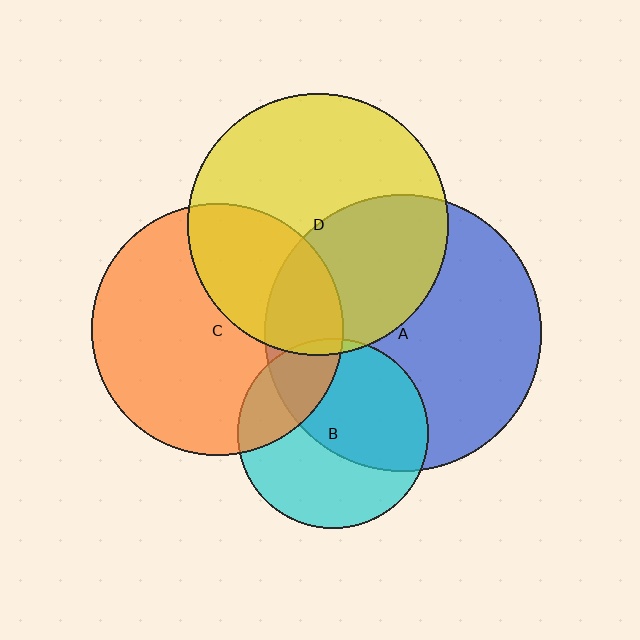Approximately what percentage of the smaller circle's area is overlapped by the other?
Approximately 5%.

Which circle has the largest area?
Circle A (blue).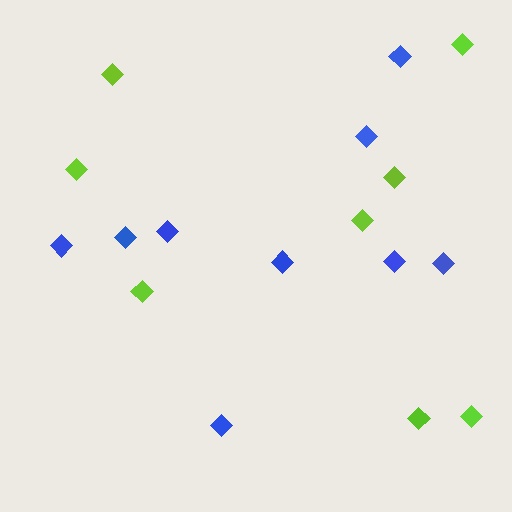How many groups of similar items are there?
There are 2 groups: one group of lime diamonds (8) and one group of blue diamonds (9).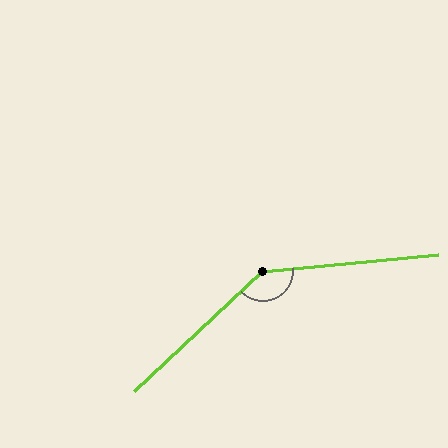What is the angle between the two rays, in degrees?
Approximately 142 degrees.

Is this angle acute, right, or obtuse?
It is obtuse.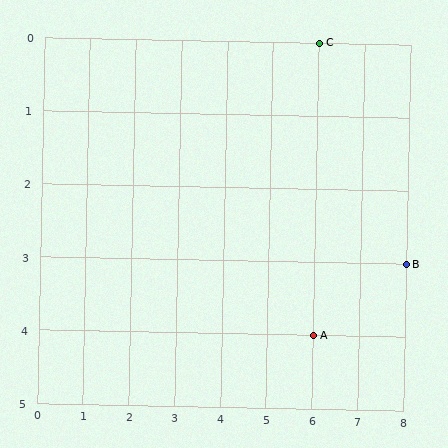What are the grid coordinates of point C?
Point C is at grid coordinates (6, 0).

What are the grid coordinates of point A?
Point A is at grid coordinates (6, 4).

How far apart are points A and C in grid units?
Points A and C are 4 rows apart.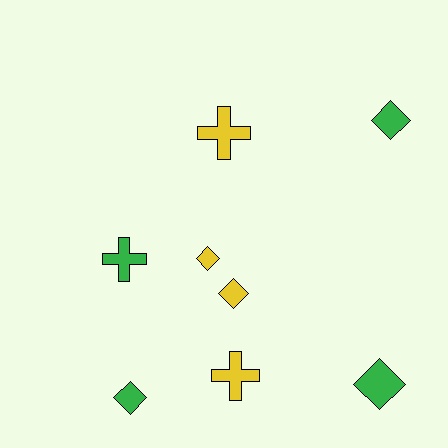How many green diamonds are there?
There are 3 green diamonds.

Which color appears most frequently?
Green, with 4 objects.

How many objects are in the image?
There are 8 objects.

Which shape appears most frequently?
Diamond, with 5 objects.